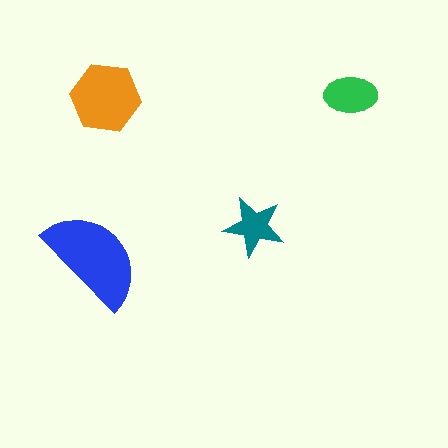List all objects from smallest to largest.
The teal star, the green ellipse, the orange hexagon, the blue semicircle.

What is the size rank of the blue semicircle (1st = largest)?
1st.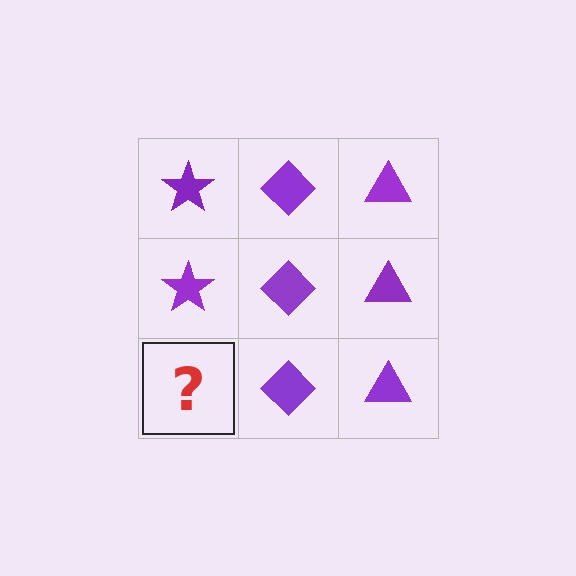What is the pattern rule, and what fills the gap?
The rule is that each column has a consistent shape. The gap should be filled with a purple star.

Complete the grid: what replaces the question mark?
The question mark should be replaced with a purple star.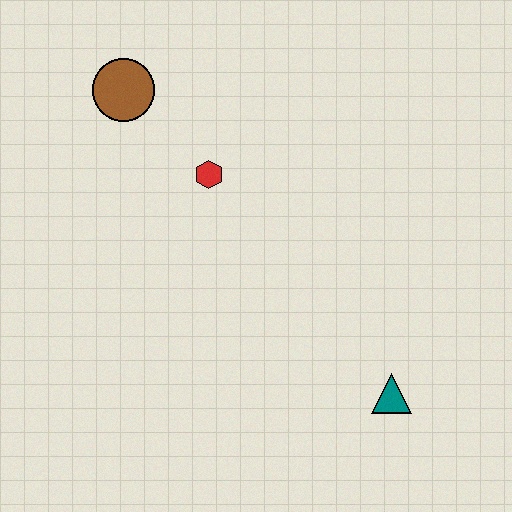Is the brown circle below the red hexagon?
No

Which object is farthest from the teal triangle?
The brown circle is farthest from the teal triangle.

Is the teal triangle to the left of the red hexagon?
No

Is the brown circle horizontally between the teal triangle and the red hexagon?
No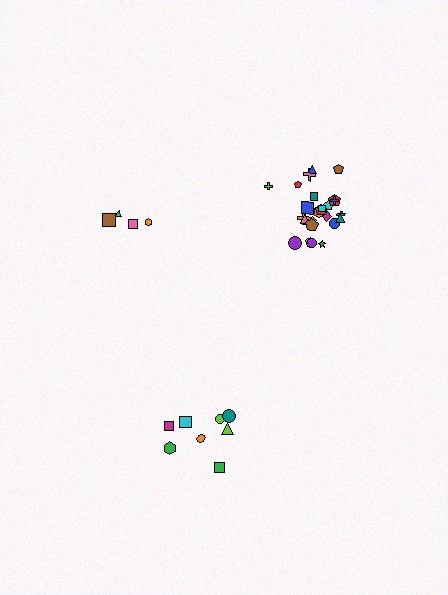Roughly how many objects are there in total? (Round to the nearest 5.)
Roughly 35 objects in total.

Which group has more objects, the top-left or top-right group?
The top-right group.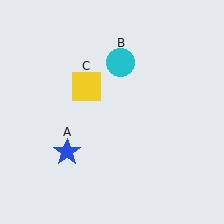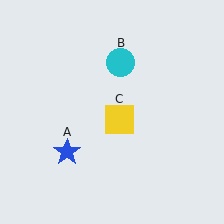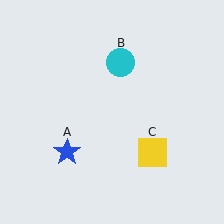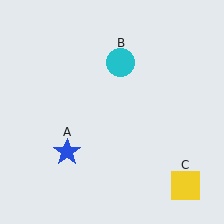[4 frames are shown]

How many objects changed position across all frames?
1 object changed position: yellow square (object C).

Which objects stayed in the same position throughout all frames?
Blue star (object A) and cyan circle (object B) remained stationary.